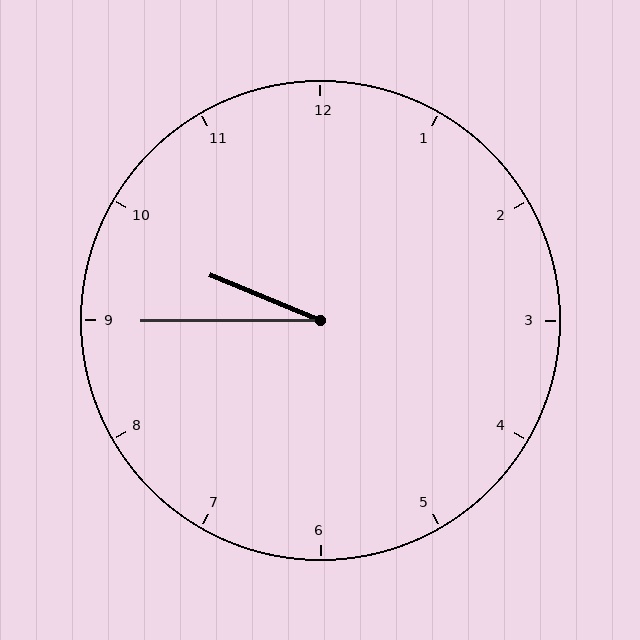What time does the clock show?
9:45.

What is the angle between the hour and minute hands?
Approximately 22 degrees.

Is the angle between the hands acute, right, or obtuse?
It is acute.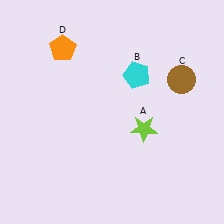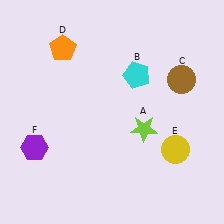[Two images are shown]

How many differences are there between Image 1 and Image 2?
There are 2 differences between the two images.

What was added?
A yellow circle (E), a purple hexagon (F) were added in Image 2.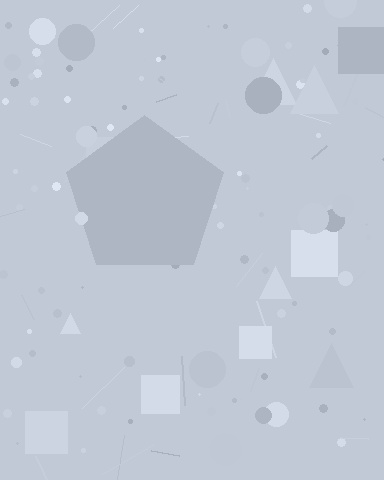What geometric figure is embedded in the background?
A pentagon is embedded in the background.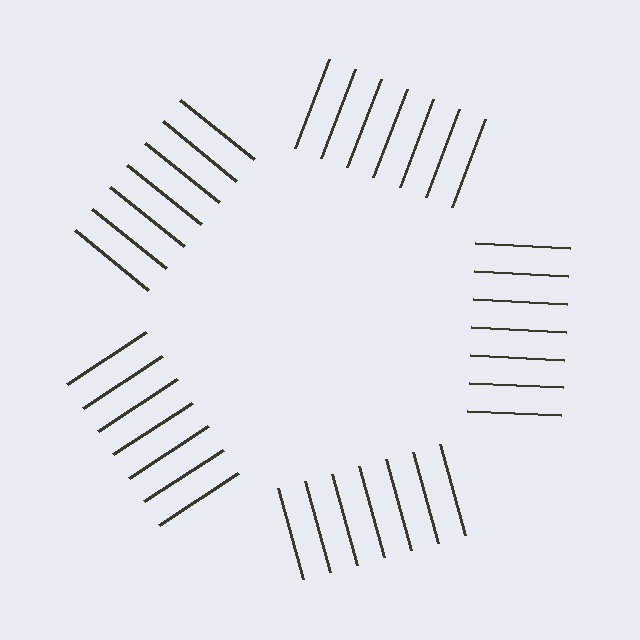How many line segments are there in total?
35 — 7 along each of the 5 edges.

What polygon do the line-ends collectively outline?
An illusory pentagon — the line segments terminate on its edges but no continuous stroke is drawn.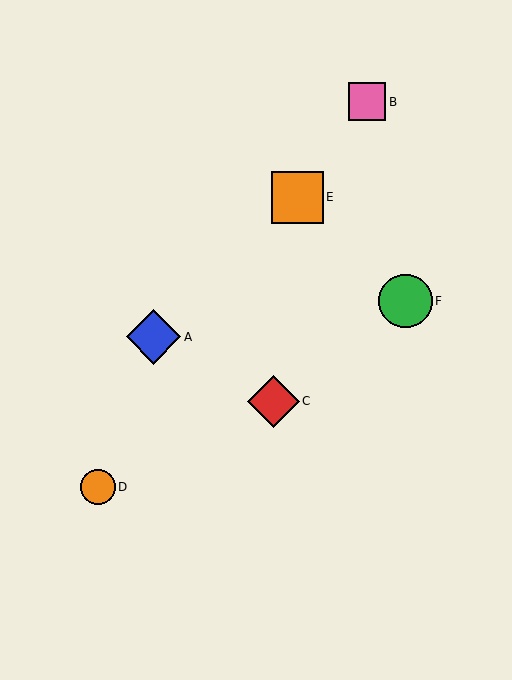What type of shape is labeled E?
Shape E is an orange square.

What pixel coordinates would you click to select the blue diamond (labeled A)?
Click at (154, 337) to select the blue diamond A.